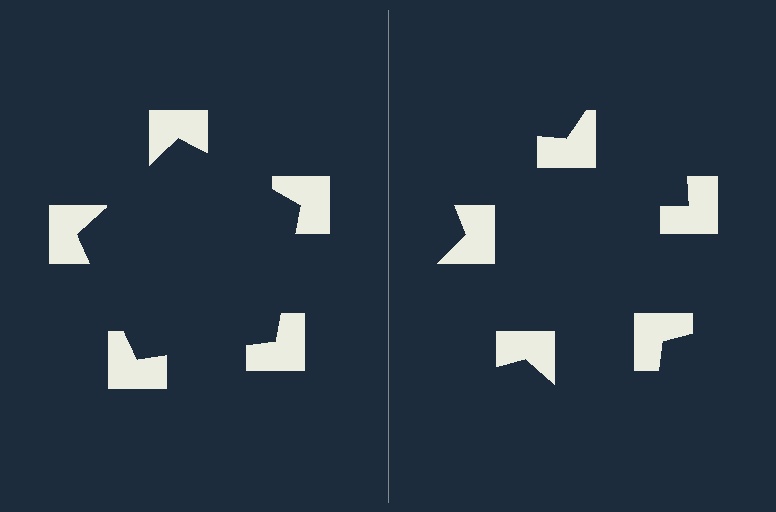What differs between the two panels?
The notched squares are positioned identically on both sides; only the wedge orientations differ. On the left they align to a pentagon; on the right they are misaligned.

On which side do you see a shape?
An illusory pentagon appears on the left side. On the right side the wedge cuts are rotated, so no coherent shape forms.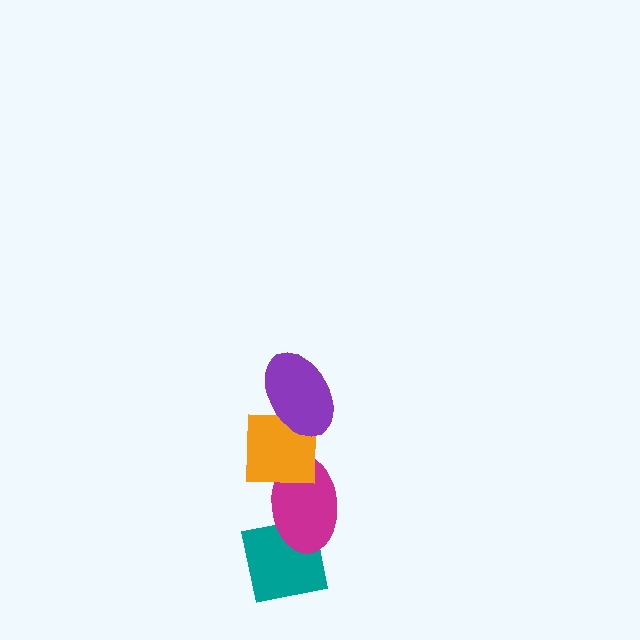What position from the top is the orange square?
The orange square is 2nd from the top.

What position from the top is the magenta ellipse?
The magenta ellipse is 3rd from the top.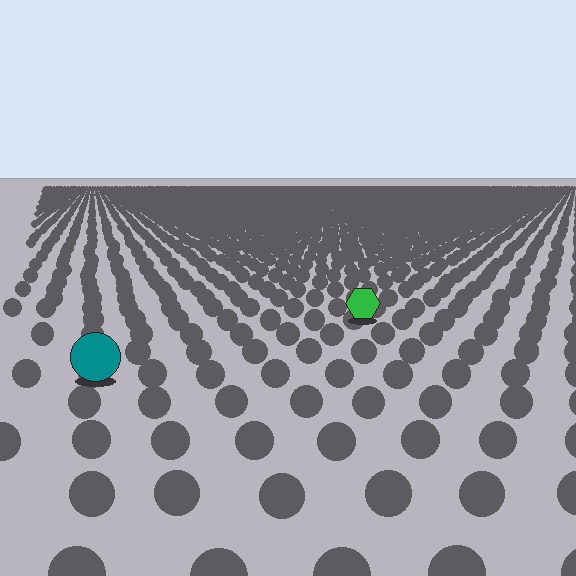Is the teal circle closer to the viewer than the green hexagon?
Yes. The teal circle is closer — you can tell from the texture gradient: the ground texture is coarser near it.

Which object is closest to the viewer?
The teal circle is closest. The texture marks near it are larger and more spread out.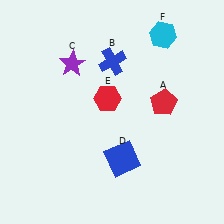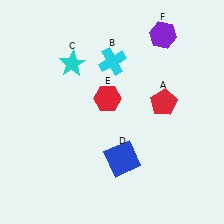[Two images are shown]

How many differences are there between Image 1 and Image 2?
There are 3 differences between the two images.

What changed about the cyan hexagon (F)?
In Image 1, F is cyan. In Image 2, it changed to purple.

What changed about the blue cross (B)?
In Image 1, B is blue. In Image 2, it changed to cyan.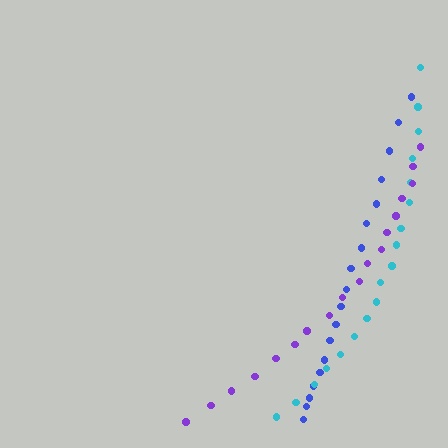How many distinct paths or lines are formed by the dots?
There are 3 distinct paths.